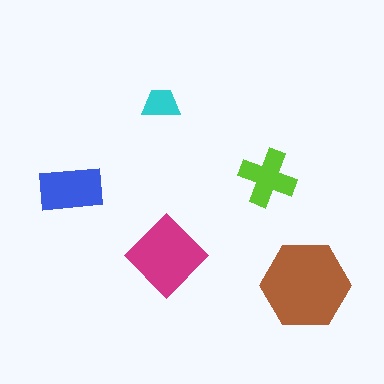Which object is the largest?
The brown hexagon.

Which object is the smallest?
The cyan trapezoid.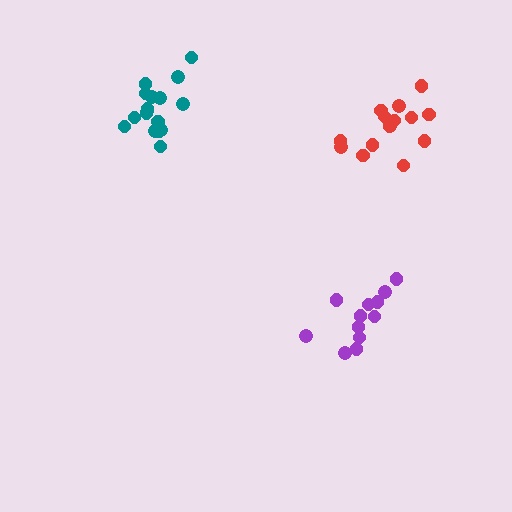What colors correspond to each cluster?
The clusters are colored: purple, red, teal.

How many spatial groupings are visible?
There are 3 spatial groupings.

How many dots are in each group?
Group 1: 12 dots, Group 2: 15 dots, Group 3: 17 dots (44 total).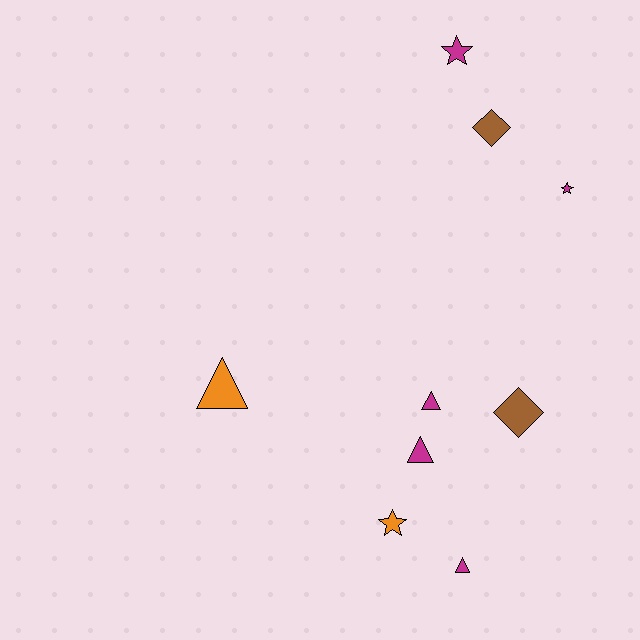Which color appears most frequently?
Magenta, with 5 objects.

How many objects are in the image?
There are 9 objects.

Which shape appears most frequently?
Triangle, with 4 objects.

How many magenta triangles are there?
There are 3 magenta triangles.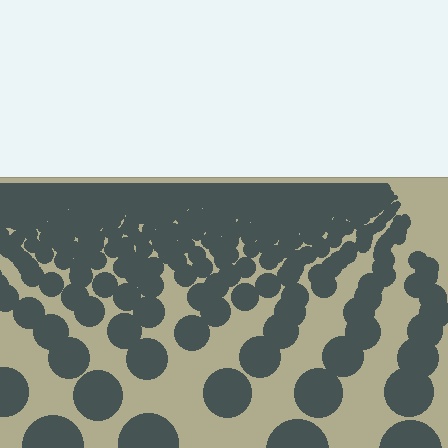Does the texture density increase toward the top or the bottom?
Density increases toward the top.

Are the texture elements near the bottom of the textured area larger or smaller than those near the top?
Larger. Near the bottom, elements are closer to the viewer and appear at a bigger on-screen size.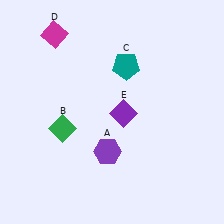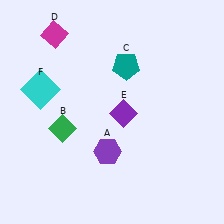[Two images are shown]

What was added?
A cyan square (F) was added in Image 2.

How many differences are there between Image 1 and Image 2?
There is 1 difference between the two images.